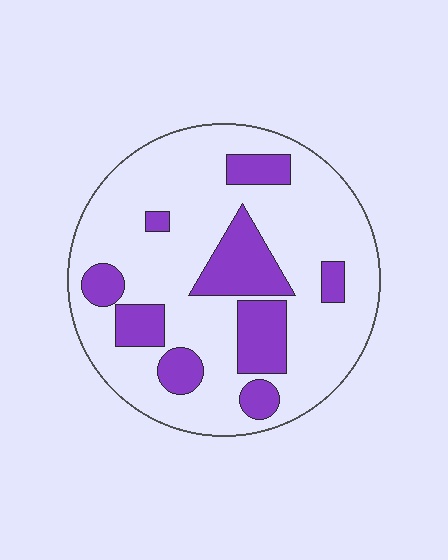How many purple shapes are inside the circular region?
9.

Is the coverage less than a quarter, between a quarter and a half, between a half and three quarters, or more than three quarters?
Less than a quarter.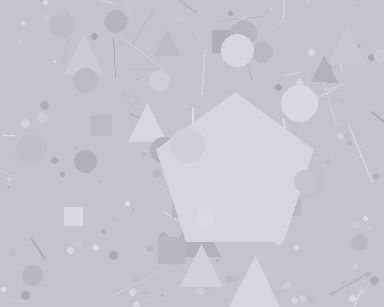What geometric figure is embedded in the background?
A pentagon is embedded in the background.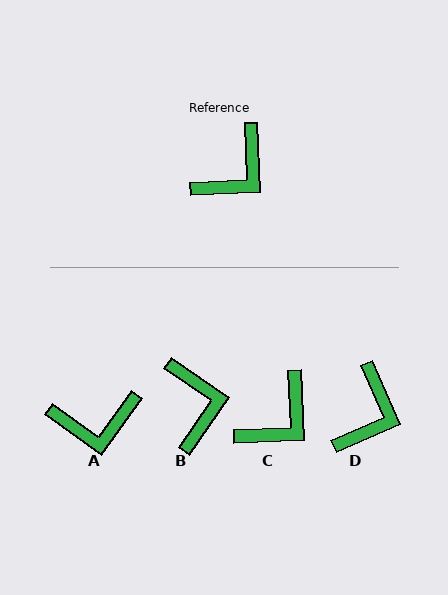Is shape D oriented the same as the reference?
No, it is off by about 21 degrees.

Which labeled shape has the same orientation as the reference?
C.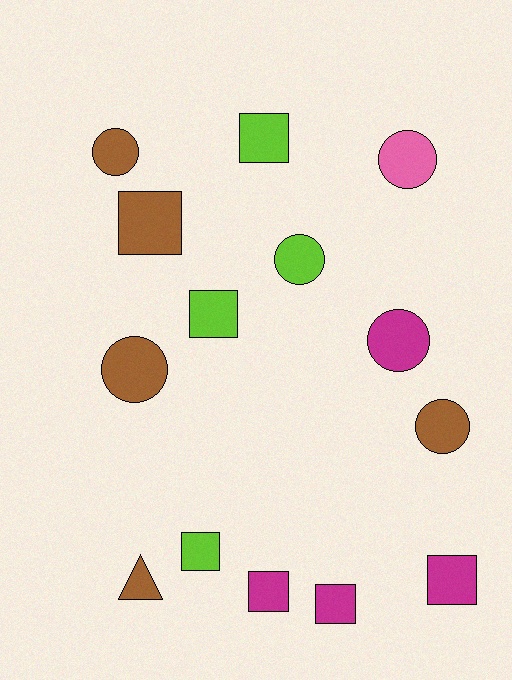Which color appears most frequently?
Brown, with 5 objects.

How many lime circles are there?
There is 1 lime circle.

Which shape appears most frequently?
Square, with 7 objects.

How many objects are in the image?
There are 14 objects.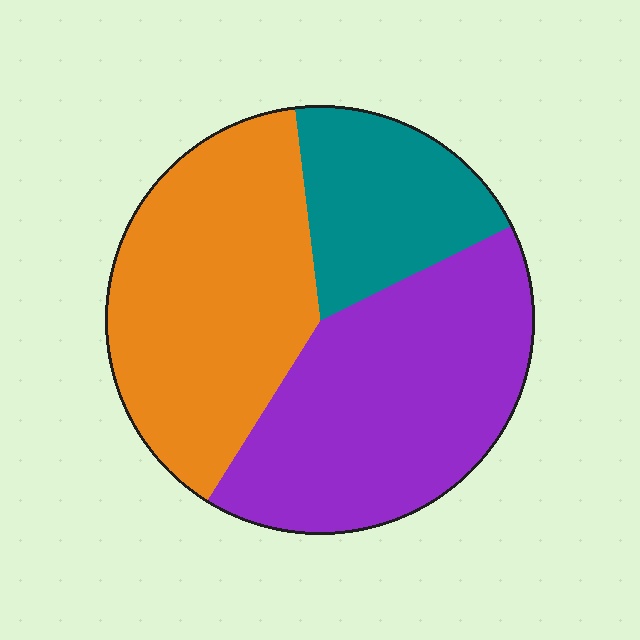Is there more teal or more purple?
Purple.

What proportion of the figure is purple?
Purple covers around 40% of the figure.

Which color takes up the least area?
Teal, at roughly 20%.